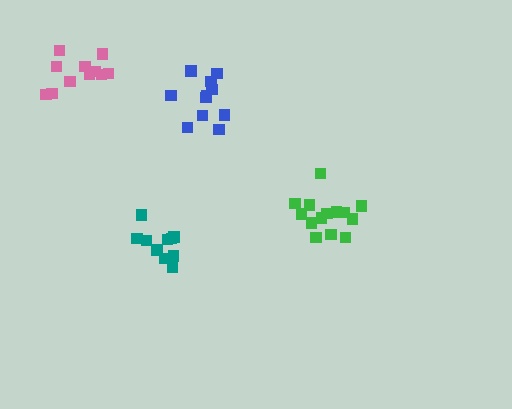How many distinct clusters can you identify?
There are 4 distinct clusters.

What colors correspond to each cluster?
The clusters are colored: blue, teal, pink, green.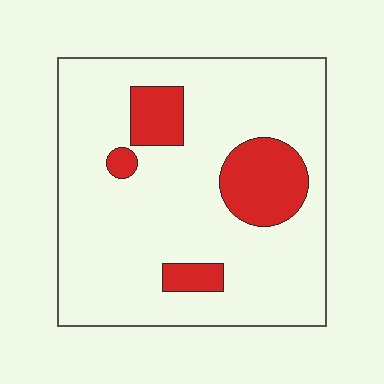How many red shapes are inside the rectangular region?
4.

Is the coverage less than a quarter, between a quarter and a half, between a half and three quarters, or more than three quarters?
Less than a quarter.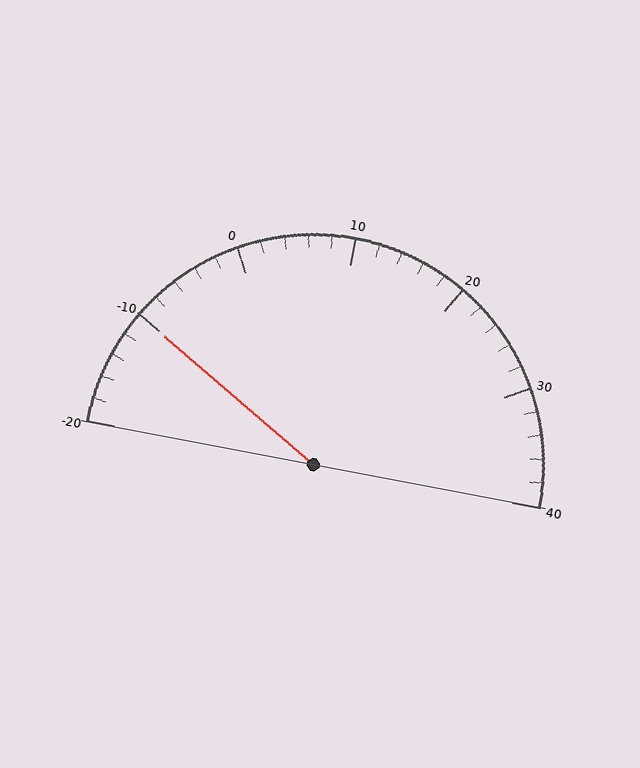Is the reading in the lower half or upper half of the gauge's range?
The reading is in the lower half of the range (-20 to 40).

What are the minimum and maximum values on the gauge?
The gauge ranges from -20 to 40.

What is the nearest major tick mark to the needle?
The nearest major tick mark is -10.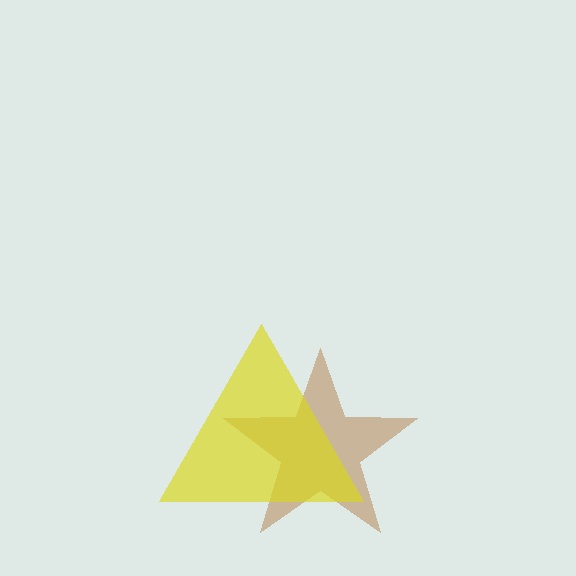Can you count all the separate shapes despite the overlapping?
Yes, there are 2 separate shapes.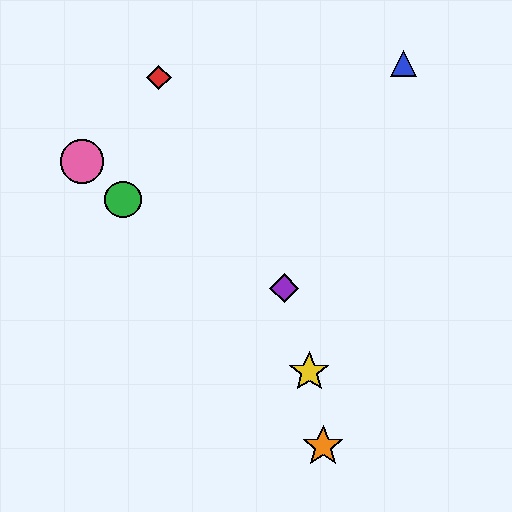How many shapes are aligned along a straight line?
4 shapes (the green circle, the yellow star, the cyan diamond, the pink circle) are aligned along a straight line.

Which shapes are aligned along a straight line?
The green circle, the yellow star, the cyan diamond, the pink circle are aligned along a straight line.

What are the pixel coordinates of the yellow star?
The yellow star is at (309, 372).